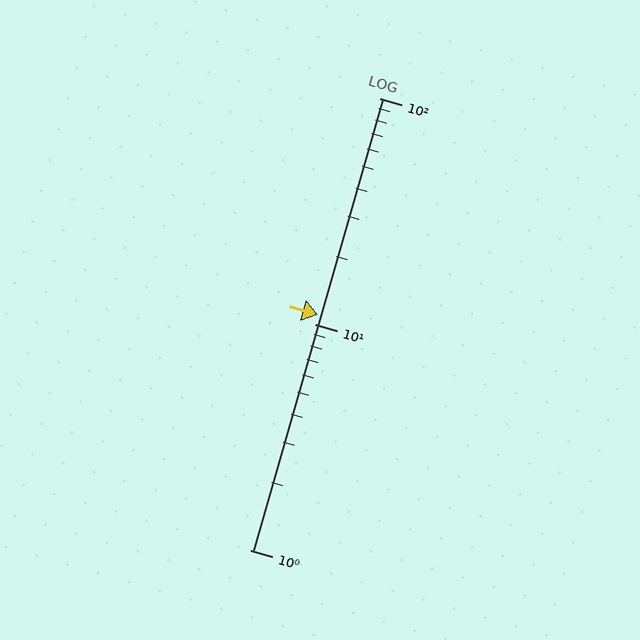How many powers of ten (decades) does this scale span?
The scale spans 2 decades, from 1 to 100.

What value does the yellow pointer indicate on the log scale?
The pointer indicates approximately 11.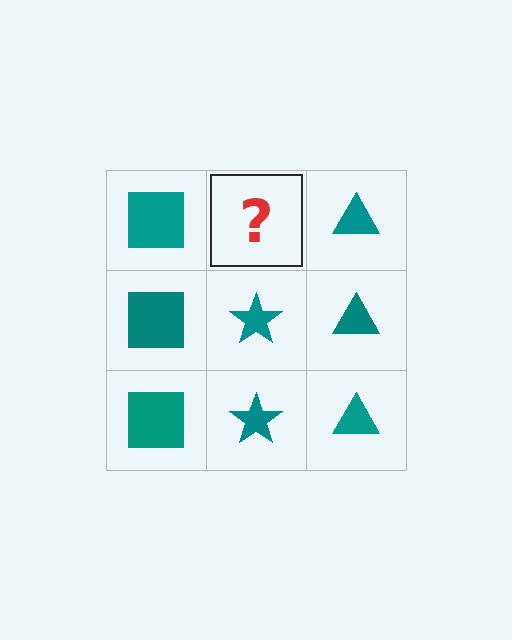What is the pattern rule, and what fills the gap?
The rule is that each column has a consistent shape. The gap should be filled with a teal star.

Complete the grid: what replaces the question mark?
The question mark should be replaced with a teal star.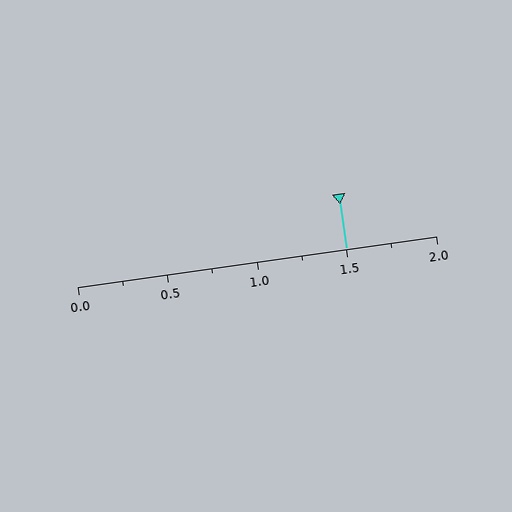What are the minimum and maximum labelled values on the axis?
The axis runs from 0.0 to 2.0.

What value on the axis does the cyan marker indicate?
The marker indicates approximately 1.5.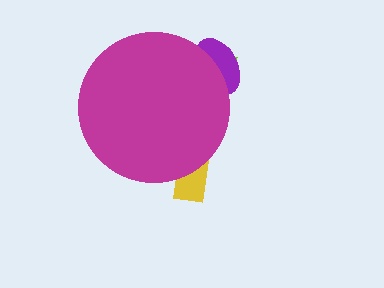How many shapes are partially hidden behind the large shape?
3 shapes are partially hidden.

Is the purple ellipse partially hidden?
Yes, the purple ellipse is partially hidden behind the magenta circle.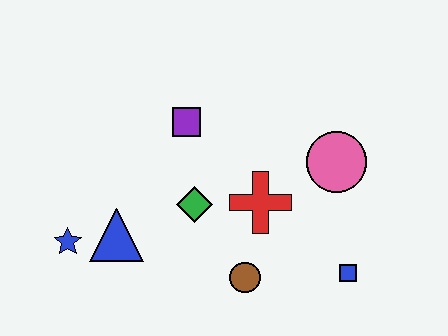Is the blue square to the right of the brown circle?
Yes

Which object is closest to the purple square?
The green diamond is closest to the purple square.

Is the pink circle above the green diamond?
Yes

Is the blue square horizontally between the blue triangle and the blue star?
No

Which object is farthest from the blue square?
The blue star is farthest from the blue square.